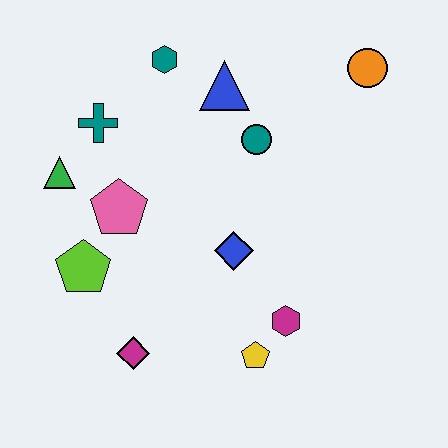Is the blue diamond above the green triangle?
No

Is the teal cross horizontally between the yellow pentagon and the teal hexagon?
No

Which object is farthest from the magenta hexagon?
The teal hexagon is farthest from the magenta hexagon.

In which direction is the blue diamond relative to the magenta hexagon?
The blue diamond is above the magenta hexagon.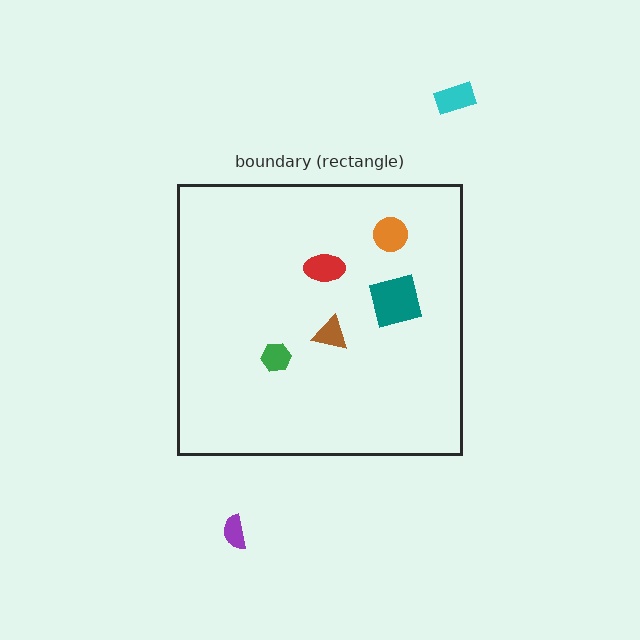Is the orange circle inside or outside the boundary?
Inside.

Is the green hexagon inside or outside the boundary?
Inside.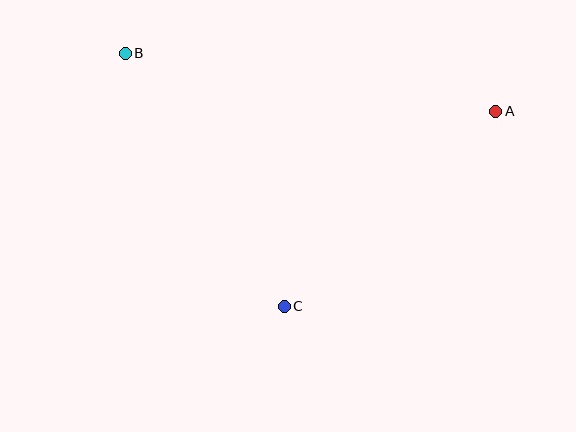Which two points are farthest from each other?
Points A and B are farthest from each other.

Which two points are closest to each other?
Points A and C are closest to each other.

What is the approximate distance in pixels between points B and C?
The distance between B and C is approximately 299 pixels.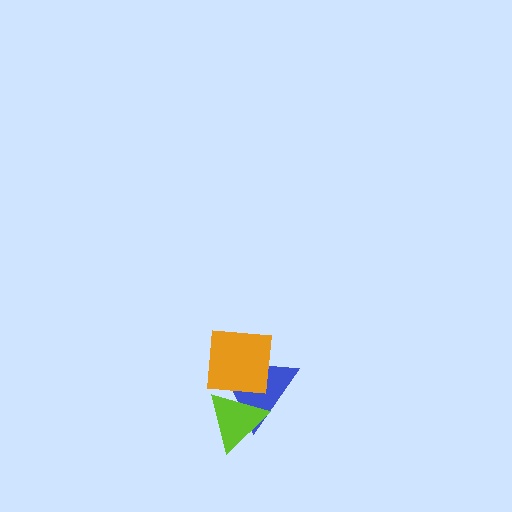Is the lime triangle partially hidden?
Yes, it is partially covered by another shape.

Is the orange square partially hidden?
No, no other shape covers it.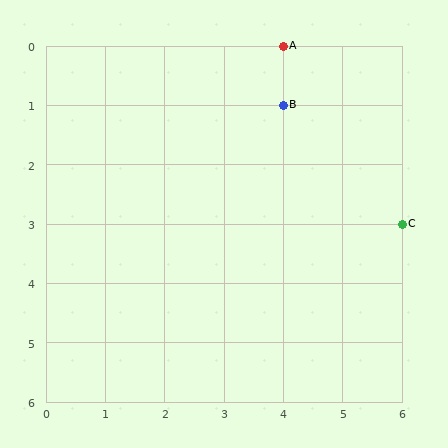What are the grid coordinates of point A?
Point A is at grid coordinates (4, 0).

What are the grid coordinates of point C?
Point C is at grid coordinates (6, 3).